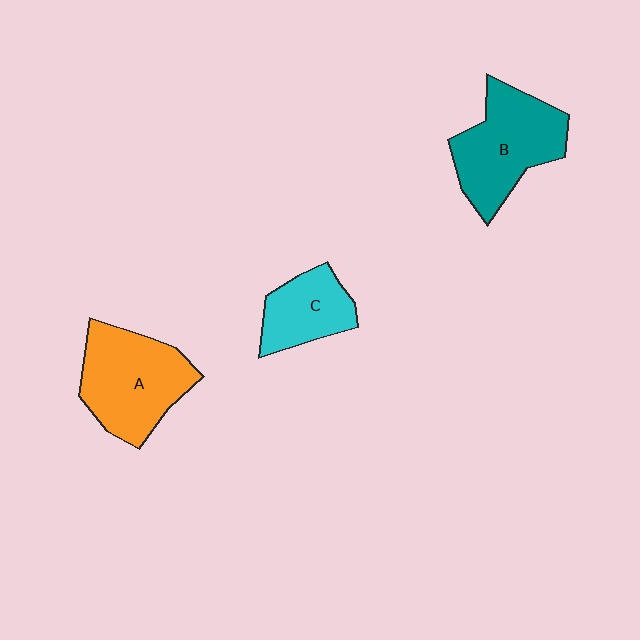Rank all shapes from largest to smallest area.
From largest to smallest: A (orange), B (teal), C (cyan).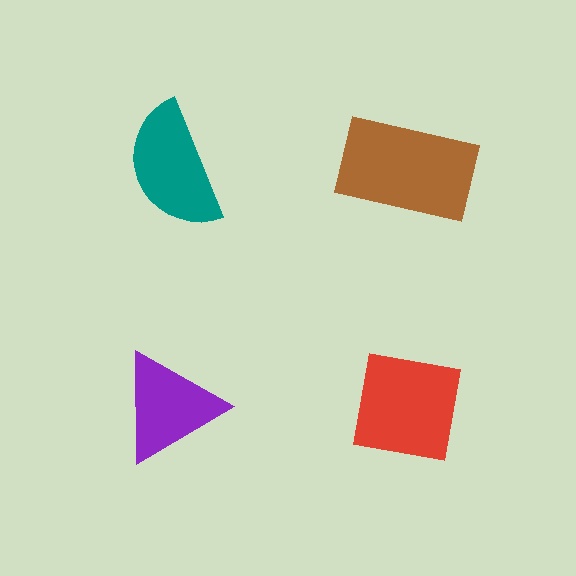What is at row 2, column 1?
A purple triangle.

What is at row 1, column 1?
A teal semicircle.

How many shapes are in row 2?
2 shapes.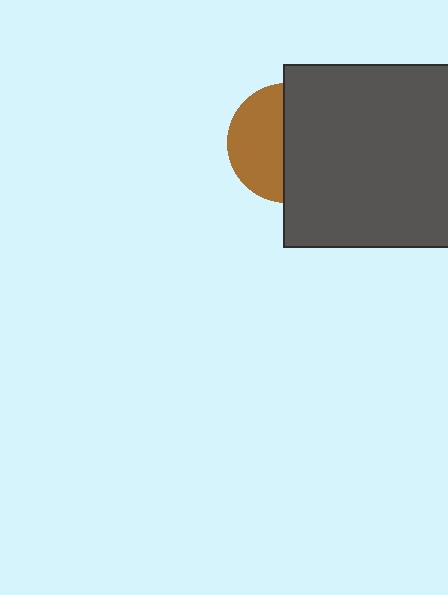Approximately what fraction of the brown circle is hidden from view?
Roughly 54% of the brown circle is hidden behind the dark gray square.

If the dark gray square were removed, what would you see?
You would see the complete brown circle.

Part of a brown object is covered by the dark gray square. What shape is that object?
It is a circle.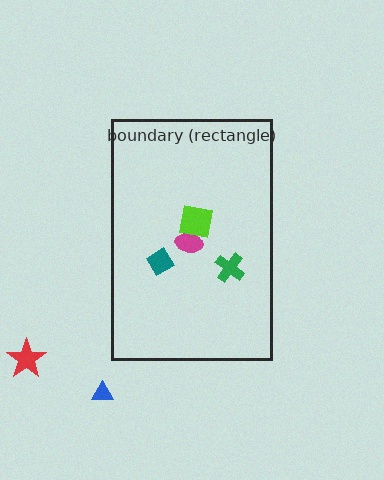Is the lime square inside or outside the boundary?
Inside.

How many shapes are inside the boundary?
4 inside, 2 outside.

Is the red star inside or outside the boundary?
Outside.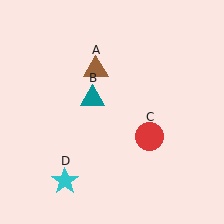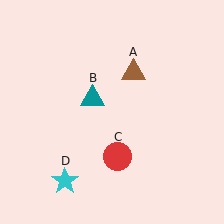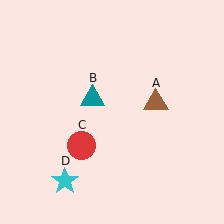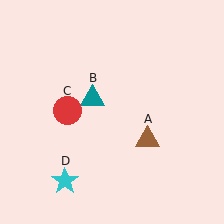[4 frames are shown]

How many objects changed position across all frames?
2 objects changed position: brown triangle (object A), red circle (object C).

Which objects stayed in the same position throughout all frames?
Teal triangle (object B) and cyan star (object D) remained stationary.